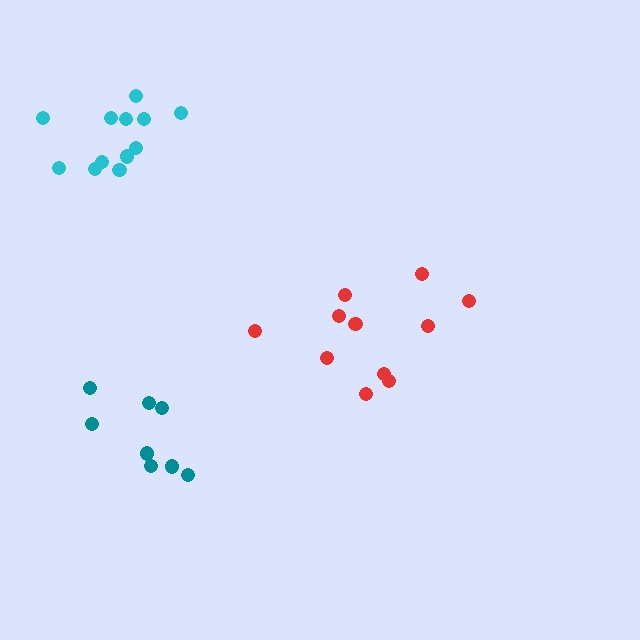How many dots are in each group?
Group 1: 12 dots, Group 2: 11 dots, Group 3: 8 dots (31 total).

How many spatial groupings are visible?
There are 3 spatial groupings.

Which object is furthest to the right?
The red cluster is rightmost.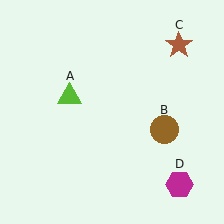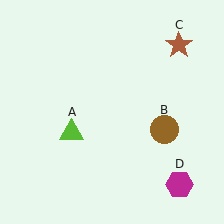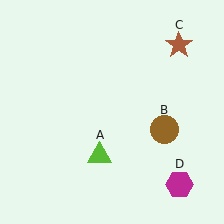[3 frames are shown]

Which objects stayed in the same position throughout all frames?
Brown circle (object B) and brown star (object C) and magenta hexagon (object D) remained stationary.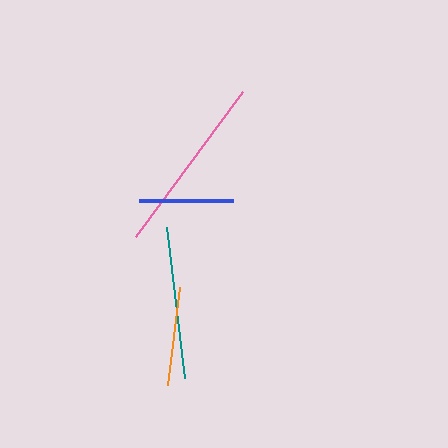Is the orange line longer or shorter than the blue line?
The orange line is longer than the blue line.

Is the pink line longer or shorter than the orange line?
The pink line is longer than the orange line.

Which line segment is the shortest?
The blue line is the shortest at approximately 94 pixels.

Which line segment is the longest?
The pink line is the longest at approximately 180 pixels.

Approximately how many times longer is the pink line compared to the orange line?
The pink line is approximately 1.8 times the length of the orange line.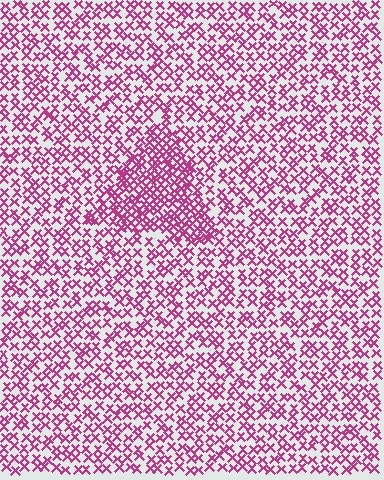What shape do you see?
I see a triangle.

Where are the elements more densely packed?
The elements are more densely packed inside the triangle boundary.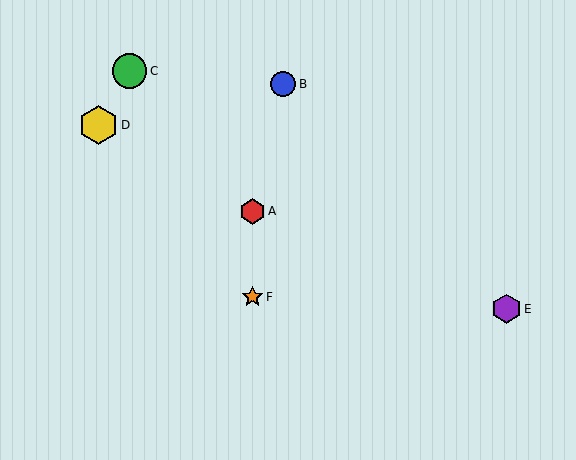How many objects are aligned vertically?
2 objects (A, F) are aligned vertically.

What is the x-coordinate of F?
Object F is at x≈252.